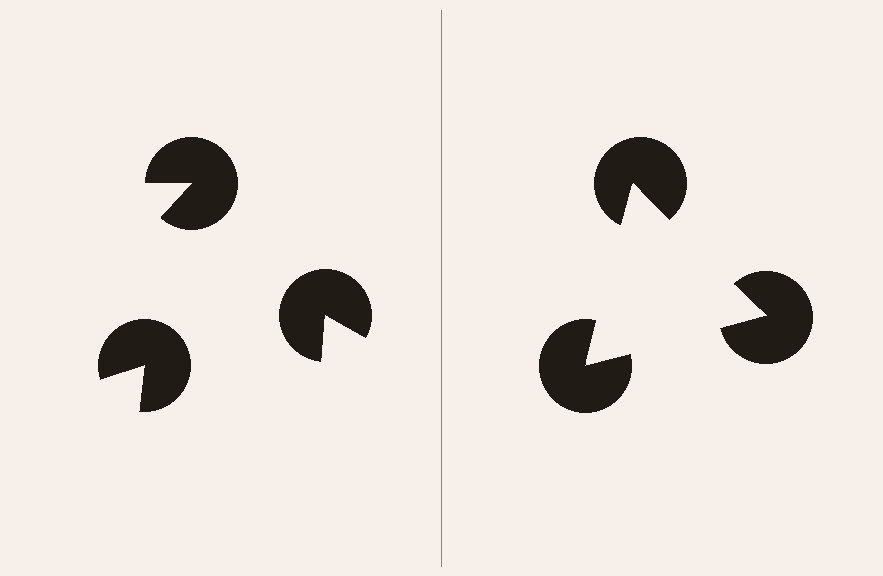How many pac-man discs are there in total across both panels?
6 — 3 on each side.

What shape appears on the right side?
An illusory triangle.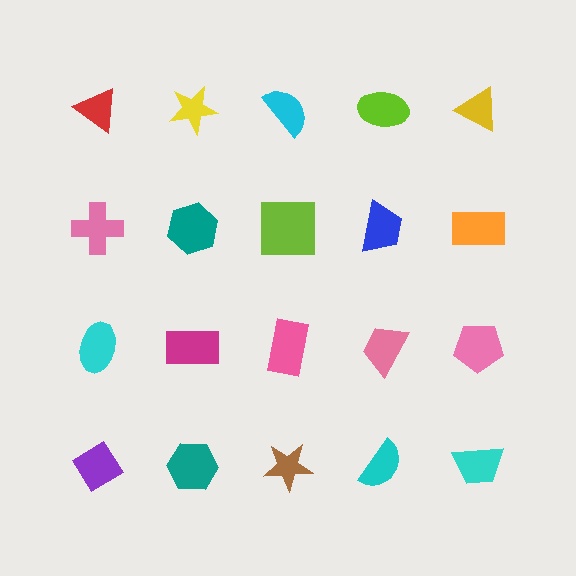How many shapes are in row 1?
5 shapes.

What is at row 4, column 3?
A brown star.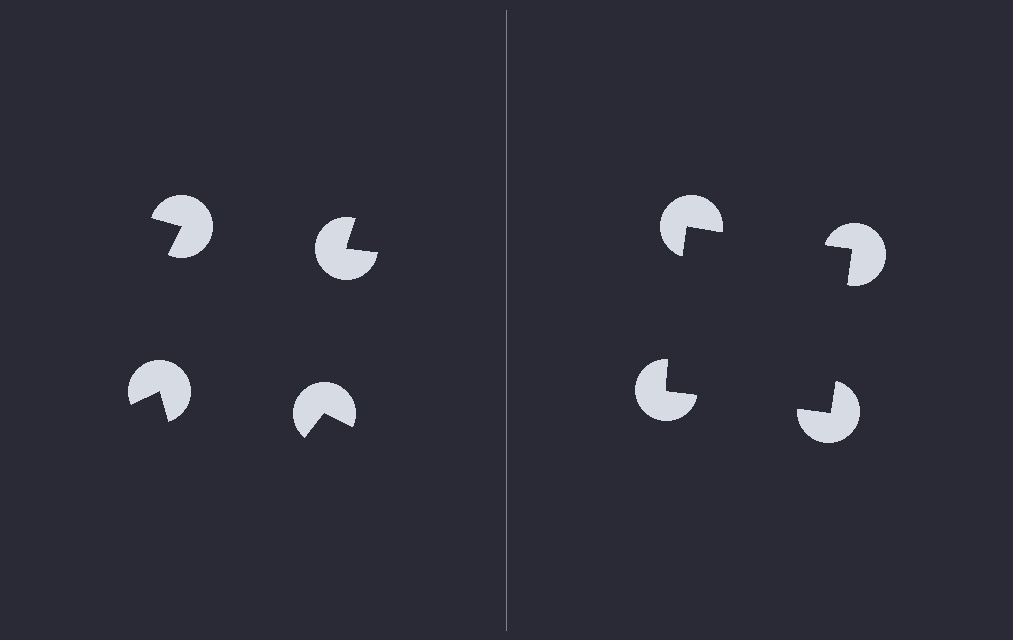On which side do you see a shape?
An illusory square appears on the right side. On the left side the wedge cuts are rotated, so no coherent shape forms.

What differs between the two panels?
The pac-man discs are positioned identically on both sides; only the wedge orientations differ. On the right they align to a square; on the left they are misaligned.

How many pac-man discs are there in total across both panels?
8 — 4 on each side.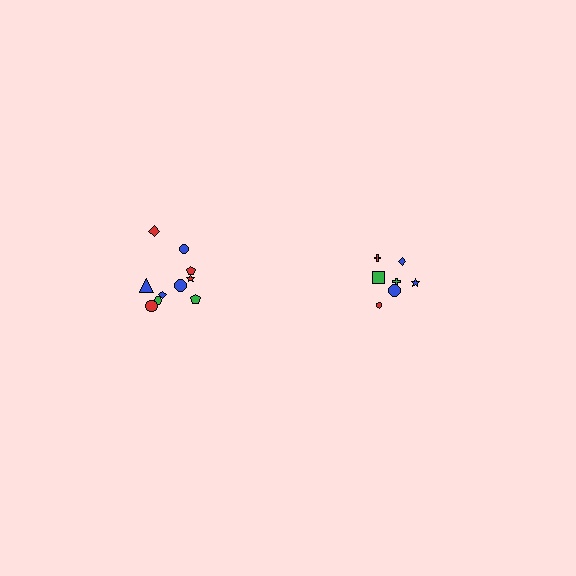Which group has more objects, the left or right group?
The left group.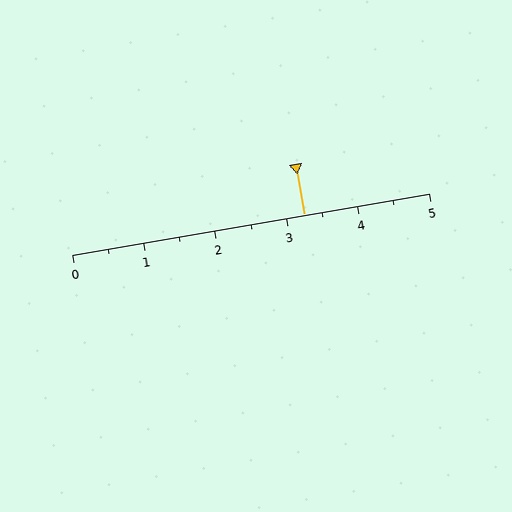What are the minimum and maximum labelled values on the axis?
The axis runs from 0 to 5.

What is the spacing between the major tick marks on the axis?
The major ticks are spaced 1 apart.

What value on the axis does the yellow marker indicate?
The marker indicates approximately 3.2.